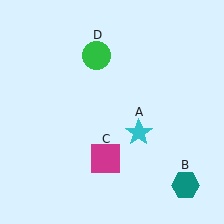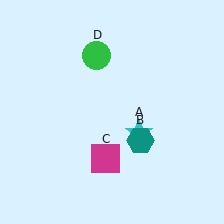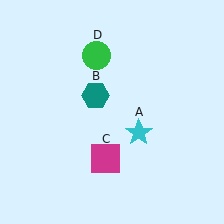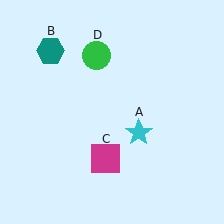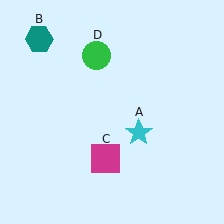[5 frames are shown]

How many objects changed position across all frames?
1 object changed position: teal hexagon (object B).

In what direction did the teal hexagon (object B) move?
The teal hexagon (object B) moved up and to the left.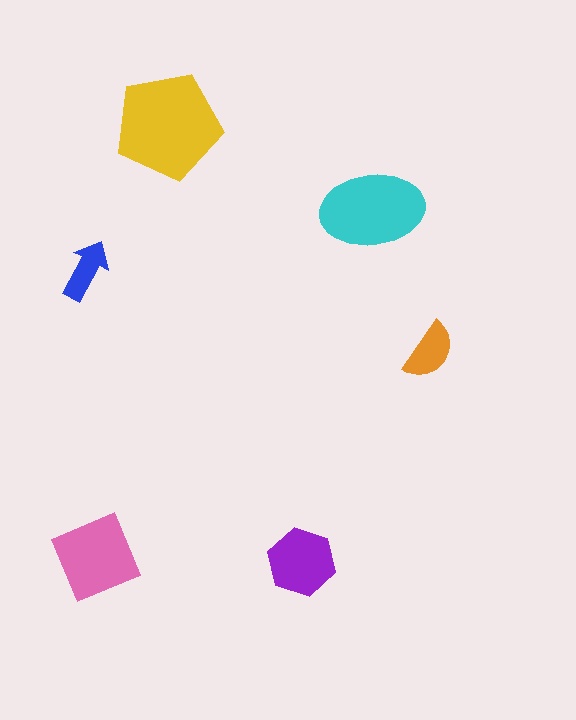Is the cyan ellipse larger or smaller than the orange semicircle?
Larger.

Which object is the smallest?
The blue arrow.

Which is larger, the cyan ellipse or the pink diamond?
The cyan ellipse.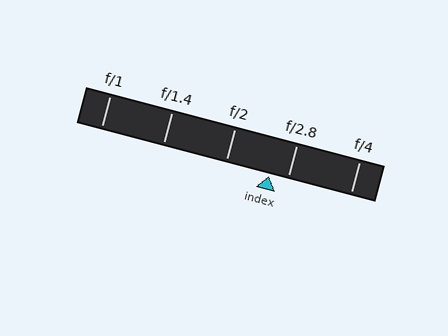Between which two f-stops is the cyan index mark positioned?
The index mark is between f/2 and f/2.8.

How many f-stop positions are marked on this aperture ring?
There are 5 f-stop positions marked.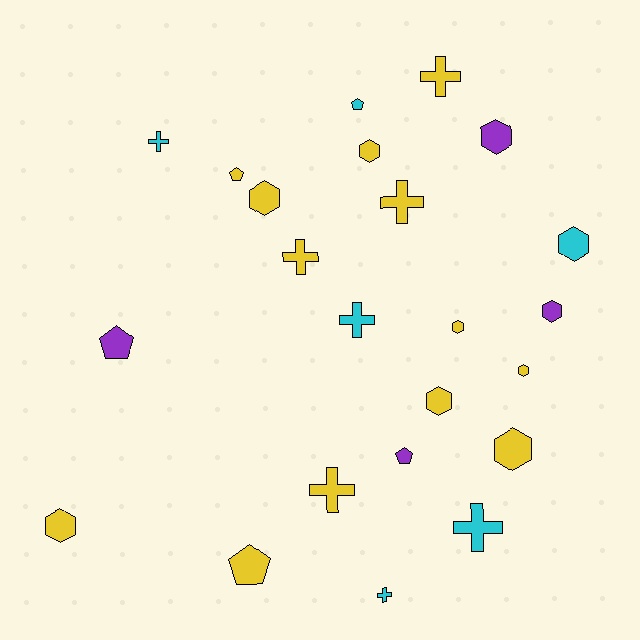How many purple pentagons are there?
There are 2 purple pentagons.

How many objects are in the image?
There are 23 objects.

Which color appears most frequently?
Yellow, with 13 objects.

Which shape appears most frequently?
Hexagon, with 10 objects.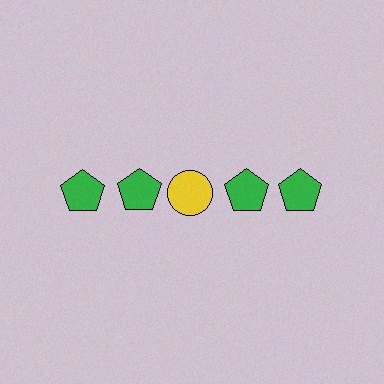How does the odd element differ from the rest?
It differs in both color (yellow instead of green) and shape (circle instead of pentagon).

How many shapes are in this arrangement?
There are 5 shapes arranged in a grid pattern.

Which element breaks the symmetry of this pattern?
The yellow circle in the top row, center column breaks the symmetry. All other shapes are green pentagons.